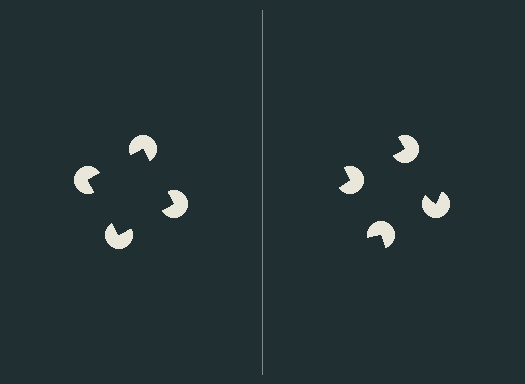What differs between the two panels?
The pac-man discs are positioned identically on both sides; only the wedge orientations differ. On the left they align to a square; on the right they are misaligned.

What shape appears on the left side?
An illusory square.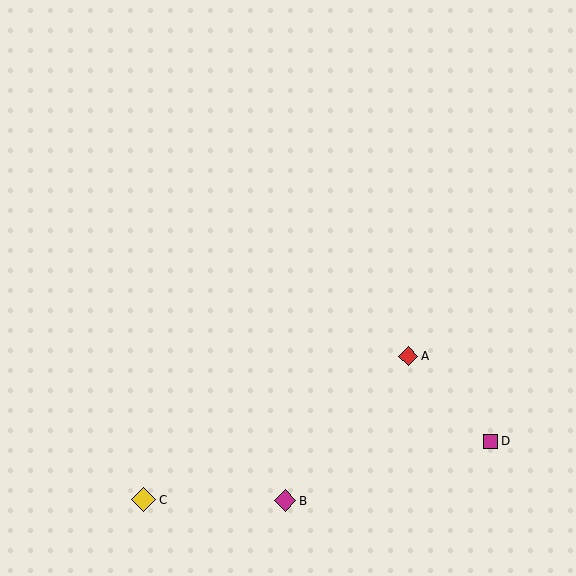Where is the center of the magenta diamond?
The center of the magenta diamond is at (285, 501).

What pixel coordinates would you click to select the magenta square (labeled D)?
Click at (491, 441) to select the magenta square D.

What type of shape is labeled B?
Shape B is a magenta diamond.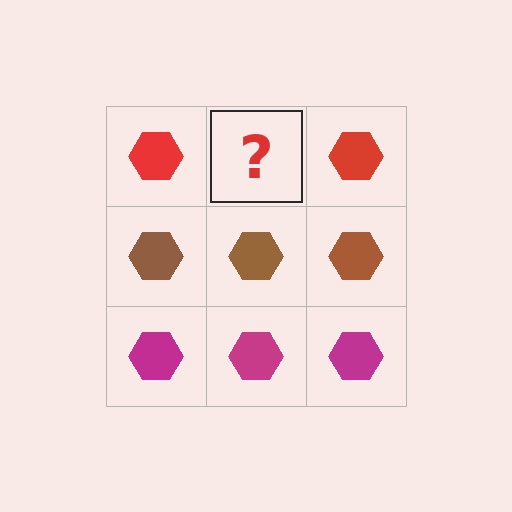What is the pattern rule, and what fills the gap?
The rule is that each row has a consistent color. The gap should be filled with a red hexagon.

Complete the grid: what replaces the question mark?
The question mark should be replaced with a red hexagon.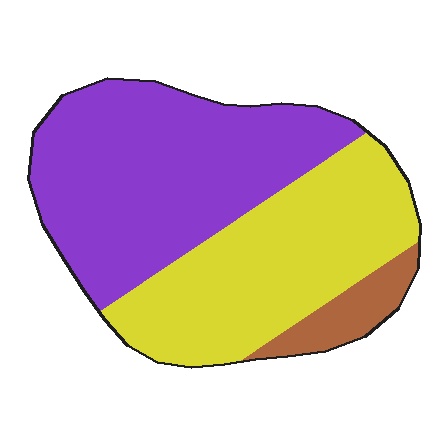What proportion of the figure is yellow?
Yellow covers 42% of the figure.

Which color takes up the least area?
Brown, at roughly 10%.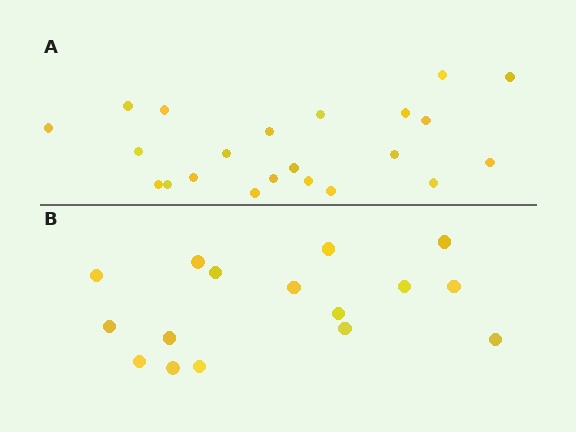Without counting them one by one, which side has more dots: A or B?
Region A (the top region) has more dots.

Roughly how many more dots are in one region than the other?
Region A has about 6 more dots than region B.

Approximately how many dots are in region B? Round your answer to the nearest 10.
About 20 dots. (The exact count is 16, which rounds to 20.)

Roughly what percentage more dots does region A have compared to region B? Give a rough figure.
About 40% more.